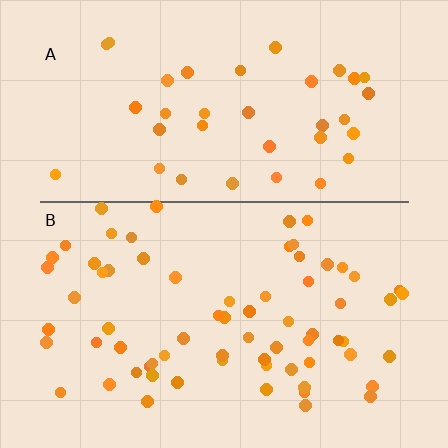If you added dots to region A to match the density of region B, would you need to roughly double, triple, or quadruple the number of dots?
Approximately double.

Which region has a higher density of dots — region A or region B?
B (the bottom).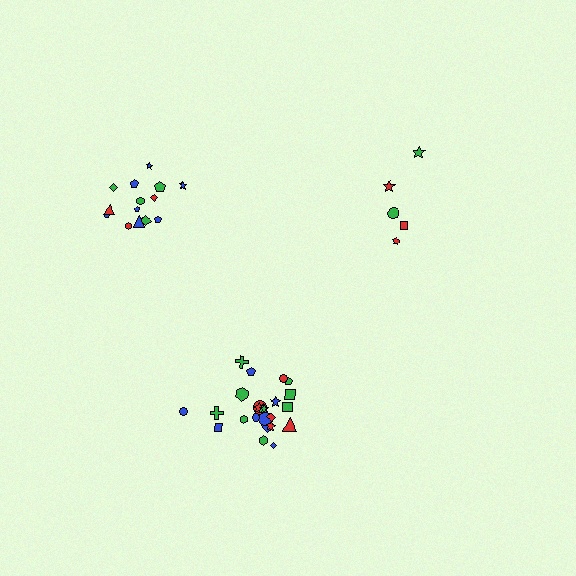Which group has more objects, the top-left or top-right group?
The top-left group.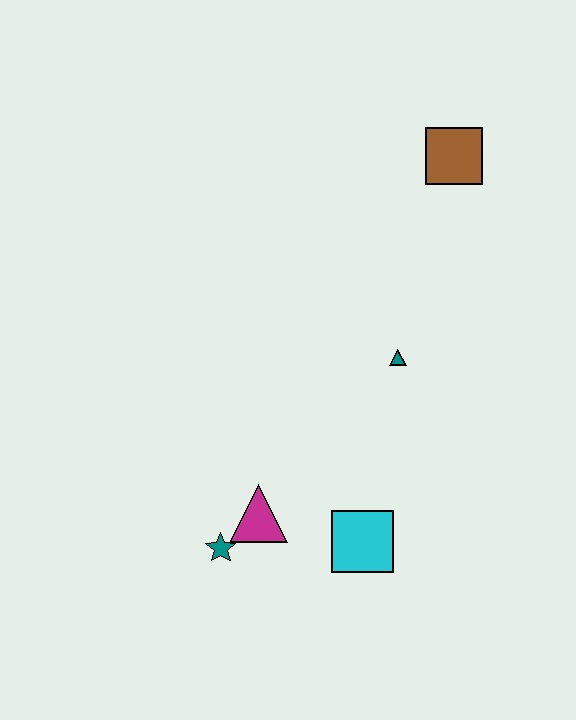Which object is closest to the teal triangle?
The cyan square is closest to the teal triangle.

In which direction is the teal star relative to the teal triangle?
The teal star is below the teal triangle.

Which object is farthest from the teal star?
The brown square is farthest from the teal star.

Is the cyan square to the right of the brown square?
No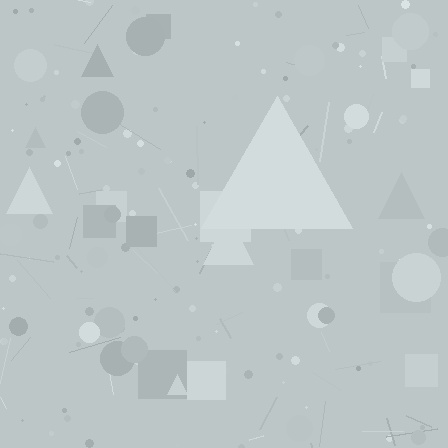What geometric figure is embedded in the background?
A triangle is embedded in the background.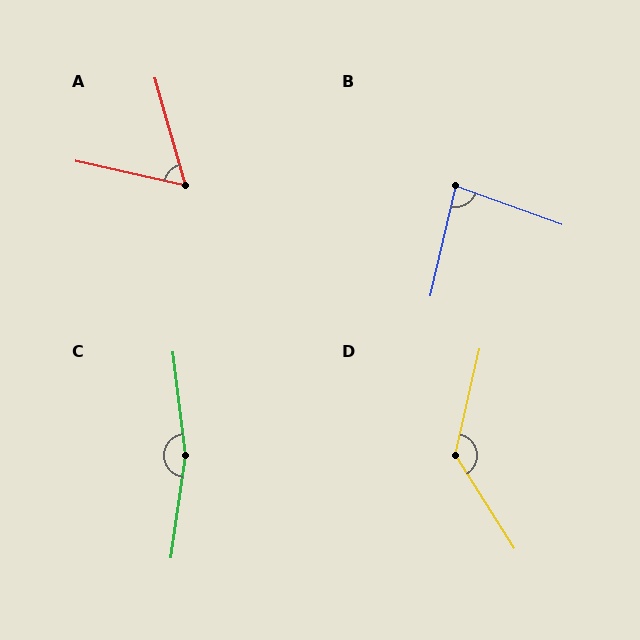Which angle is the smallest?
A, at approximately 62 degrees.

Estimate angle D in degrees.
Approximately 134 degrees.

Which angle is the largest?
C, at approximately 165 degrees.